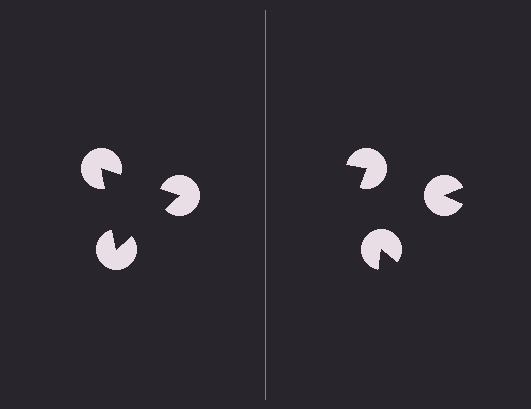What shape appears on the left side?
An illusory triangle.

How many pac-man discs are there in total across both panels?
6 — 3 on each side.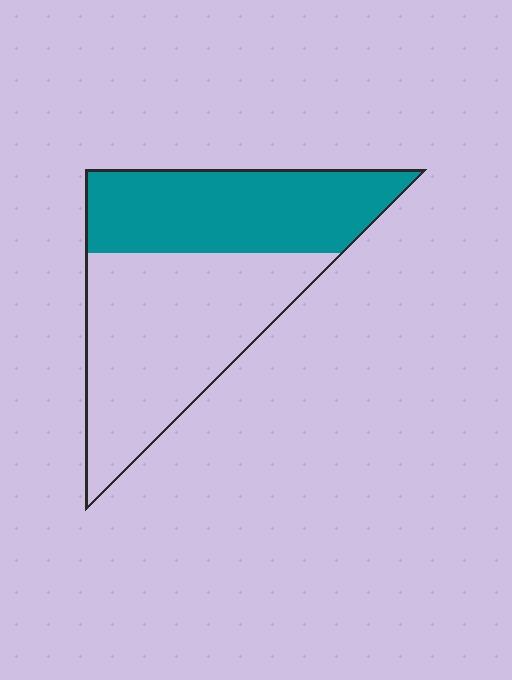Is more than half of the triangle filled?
No.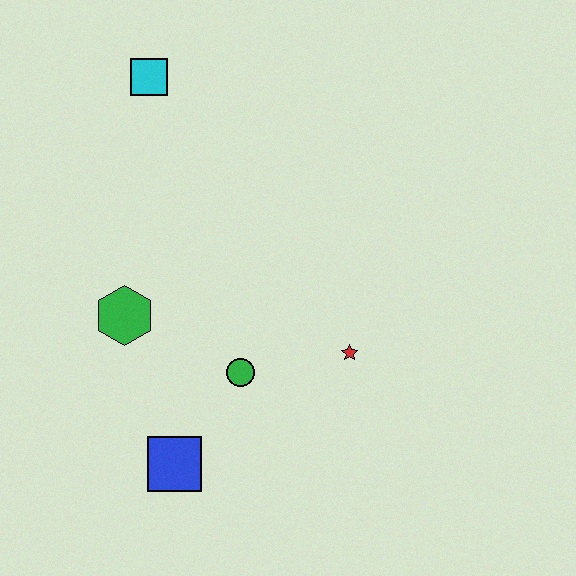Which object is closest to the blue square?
The green circle is closest to the blue square.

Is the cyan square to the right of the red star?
No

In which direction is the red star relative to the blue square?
The red star is to the right of the blue square.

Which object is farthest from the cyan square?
The blue square is farthest from the cyan square.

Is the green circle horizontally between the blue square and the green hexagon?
No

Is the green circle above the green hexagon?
No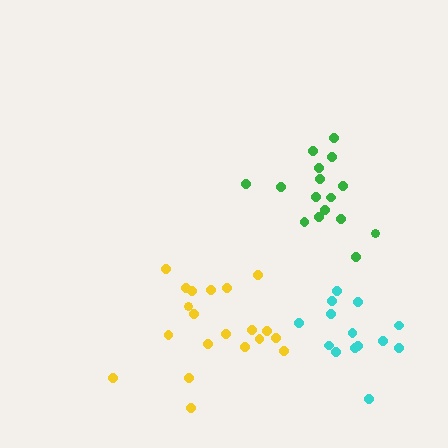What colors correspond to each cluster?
The clusters are colored: yellow, green, cyan.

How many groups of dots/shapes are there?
There are 3 groups.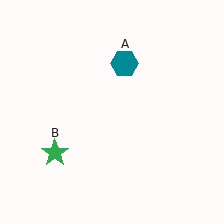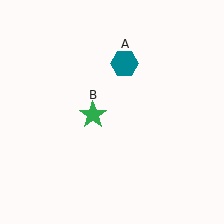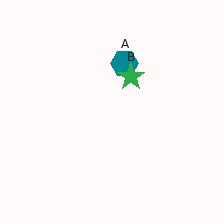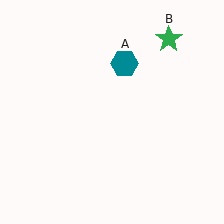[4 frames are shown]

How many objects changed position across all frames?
1 object changed position: green star (object B).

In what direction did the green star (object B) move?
The green star (object B) moved up and to the right.